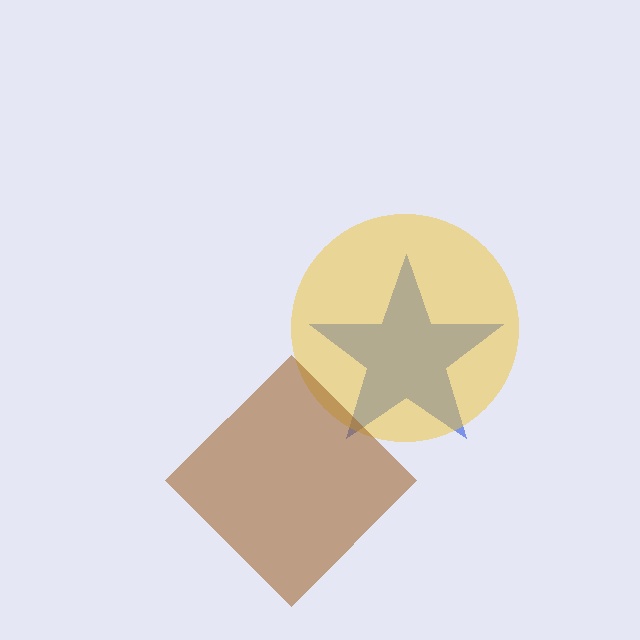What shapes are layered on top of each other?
The layered shapes are: a blue star, a yellow circle, a brown diamond.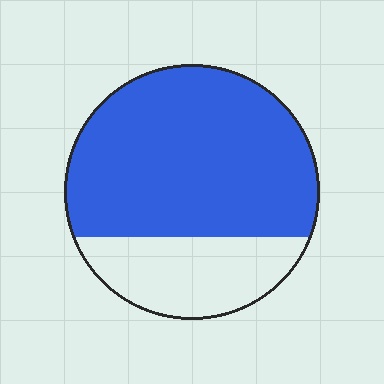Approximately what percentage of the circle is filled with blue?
Approximately 70%.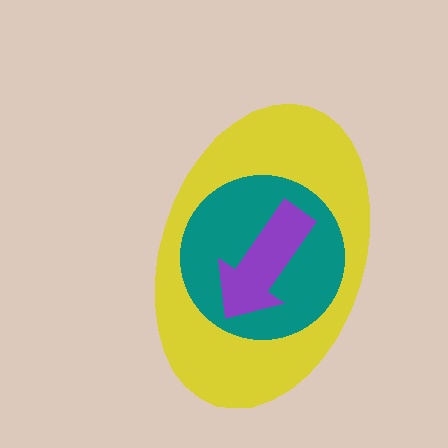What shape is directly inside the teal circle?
The purple arrow.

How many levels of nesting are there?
3.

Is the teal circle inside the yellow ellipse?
Yes.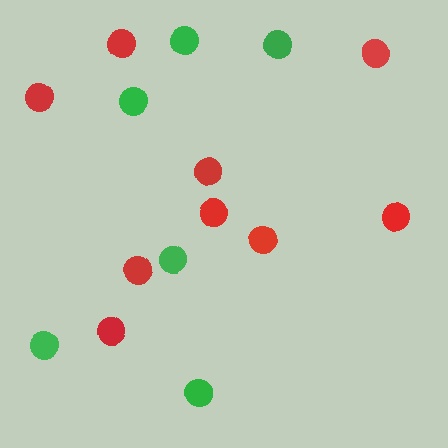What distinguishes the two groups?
There are 2 groups: one group of red circles (9) and one group of green circles (6).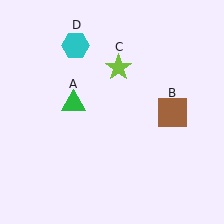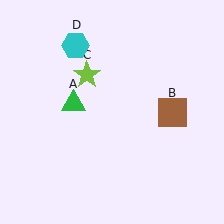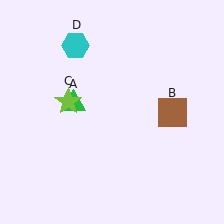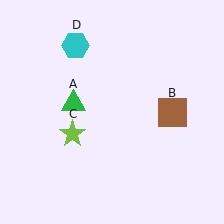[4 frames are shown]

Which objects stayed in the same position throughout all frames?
Green triangle (object A) and brown square (object B) and cyan hexagon (object D) remained stationary.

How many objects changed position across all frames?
1 object changed position: lime star (object C).